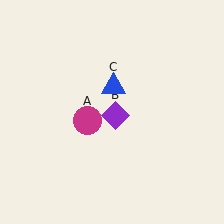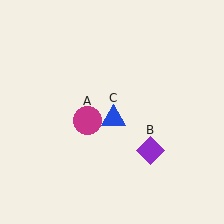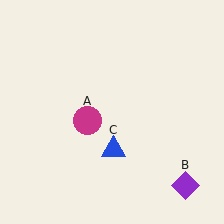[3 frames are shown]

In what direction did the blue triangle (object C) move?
The blue triangle (object C) moved down.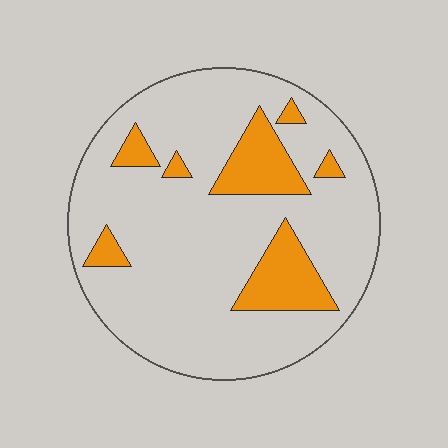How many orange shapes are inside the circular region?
7.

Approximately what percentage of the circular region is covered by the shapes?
Approximately 20%.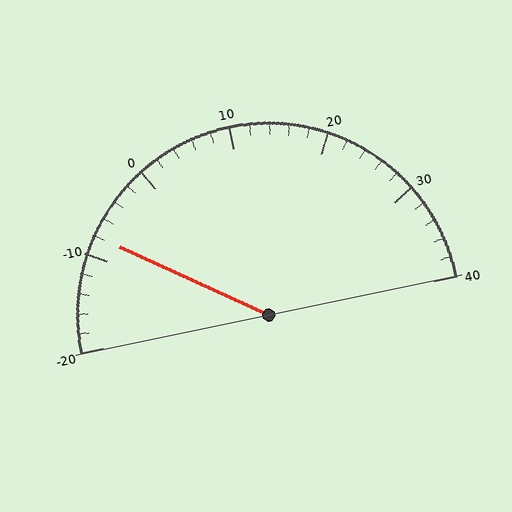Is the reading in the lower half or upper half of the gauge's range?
The reading is in the lower half of the range (-20 to 40).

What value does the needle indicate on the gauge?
The needle indicates approximately -8.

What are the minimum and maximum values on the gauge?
The gauge ranges from -20 to 40.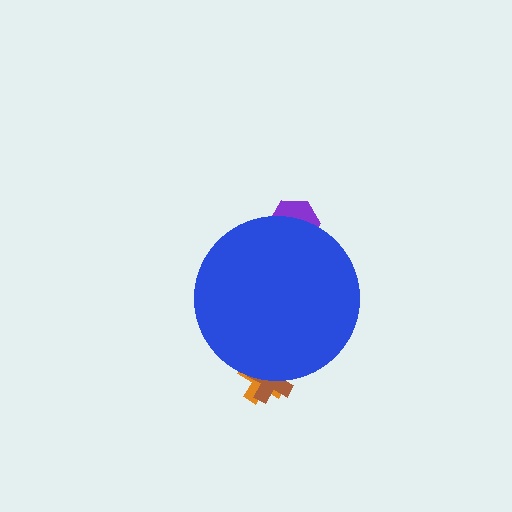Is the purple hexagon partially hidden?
Yes, the purple hexagon is partially hidden behind the blue circle.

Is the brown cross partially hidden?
Yes, the brown cross is partially hidden behind the blue circle.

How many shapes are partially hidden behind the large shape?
3 shapes are partially hidden.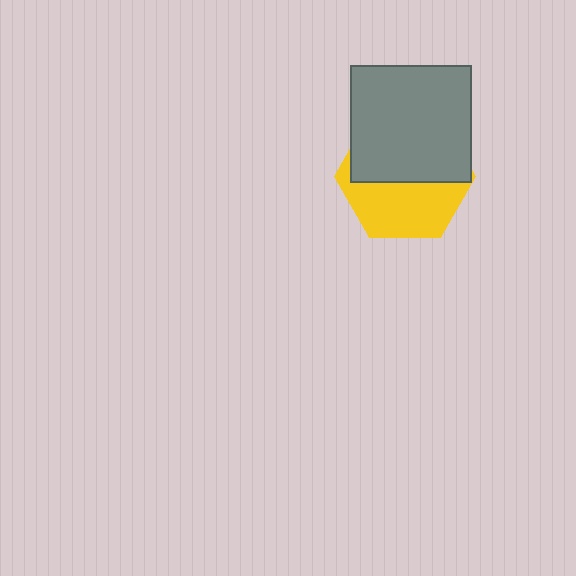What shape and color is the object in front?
The object in front is a gray rectangle.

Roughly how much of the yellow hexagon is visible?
About half of it is visible (roughly 45%).